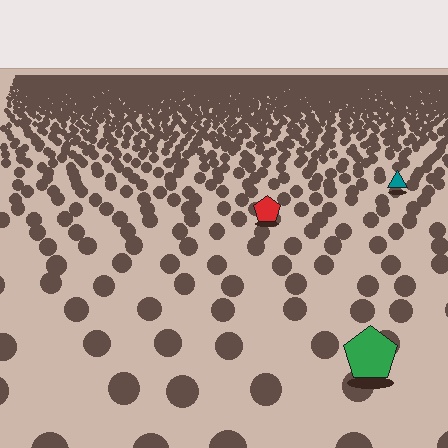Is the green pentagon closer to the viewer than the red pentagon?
Yes. The green pentagon is closer — you can tell from the texture gradient: the ground texture is coarser near it.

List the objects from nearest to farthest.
From nearest to farthest: the green pentagon, the red pentagon, the teal triangle.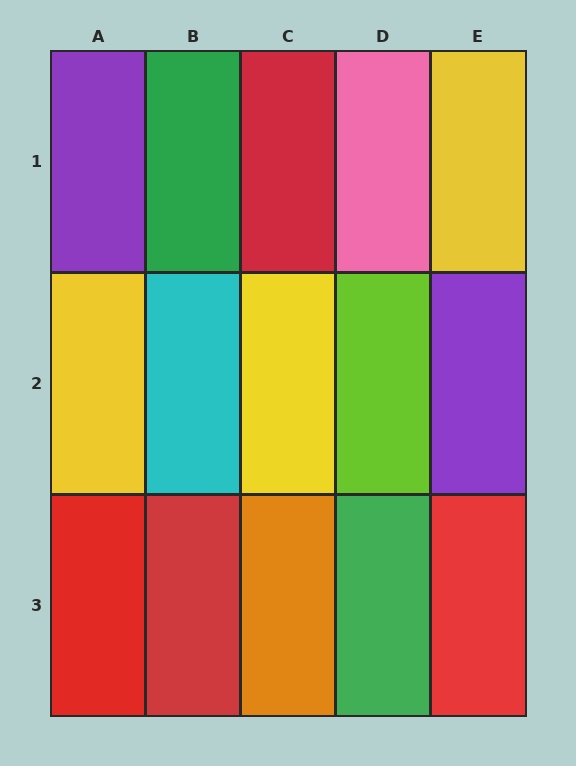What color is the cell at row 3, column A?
Red.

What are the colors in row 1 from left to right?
Purple, green, red, pink, yellow.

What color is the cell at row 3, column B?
Red.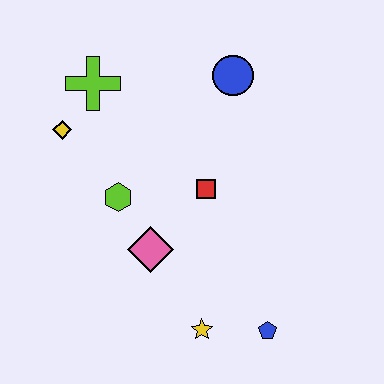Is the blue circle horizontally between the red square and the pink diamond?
No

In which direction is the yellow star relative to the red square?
The yellow star is below the red square.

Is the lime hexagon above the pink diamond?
Yes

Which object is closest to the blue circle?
The red square is closest to the blue circle.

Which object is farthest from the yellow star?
The lime cross is farthest from the yellow star.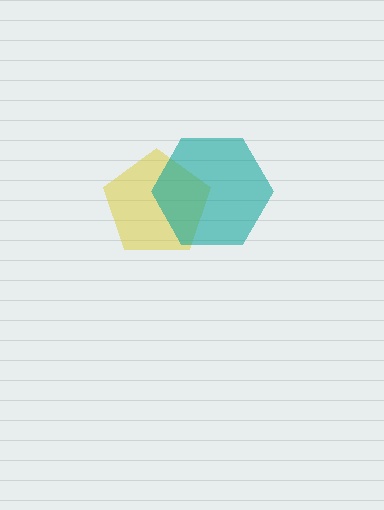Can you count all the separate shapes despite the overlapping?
Yes, there are 2 separate shapes.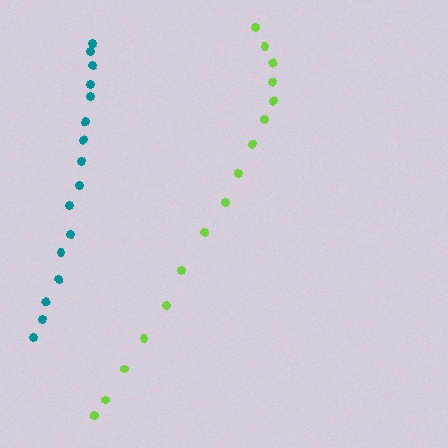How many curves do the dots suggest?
There are 2 distinct paths.